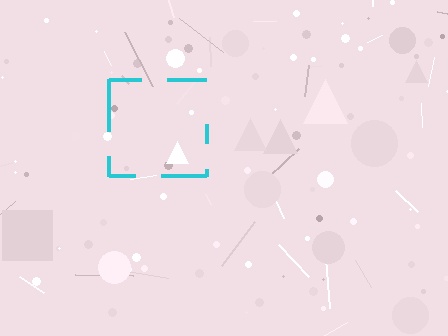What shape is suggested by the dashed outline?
The dashed outline suggests a square.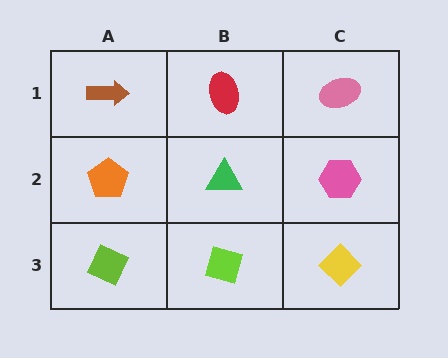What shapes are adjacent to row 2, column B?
A red ellipse (row 1, column B), a lime diamond (row 3, column B), an orange pentagon (row 2, column A), a pink hexagon (row 2, column C).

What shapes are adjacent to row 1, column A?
An orange pentagon (row 2, column A), a red ellipse (row 1, column B).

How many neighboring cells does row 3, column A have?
2.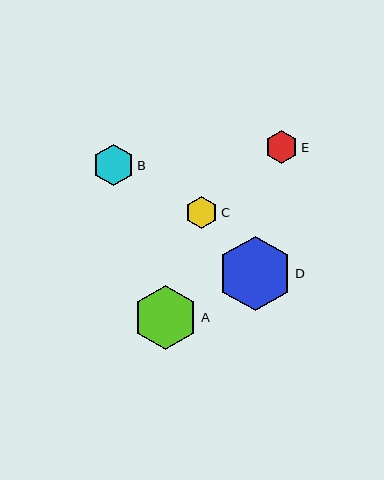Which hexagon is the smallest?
Hexagon E is the smallest with a size of approximately 32 pixels.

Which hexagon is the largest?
Hexagon D is the largest with a size of approximately 75 pixels.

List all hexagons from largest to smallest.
From largest to smallest: D, A, B, C, E.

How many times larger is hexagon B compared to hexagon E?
Hexagon B is approximately 1.3 times the size of hexagon E.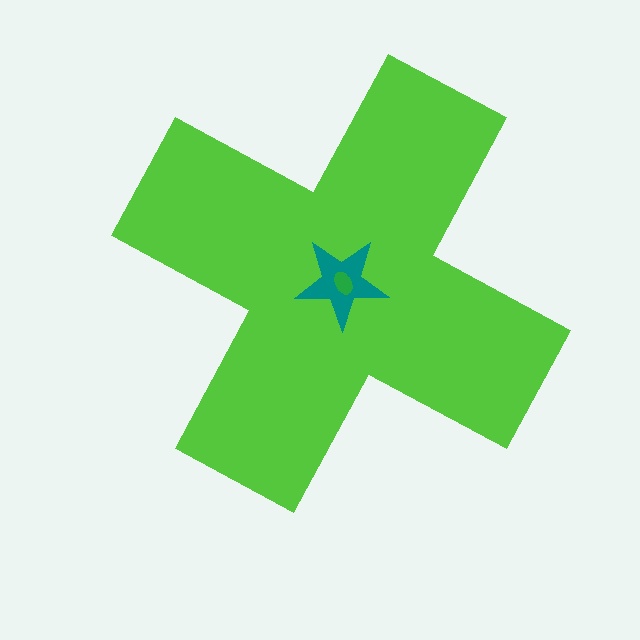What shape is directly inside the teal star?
The green ellipse.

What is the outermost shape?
The lime cross.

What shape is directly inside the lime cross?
The teal star.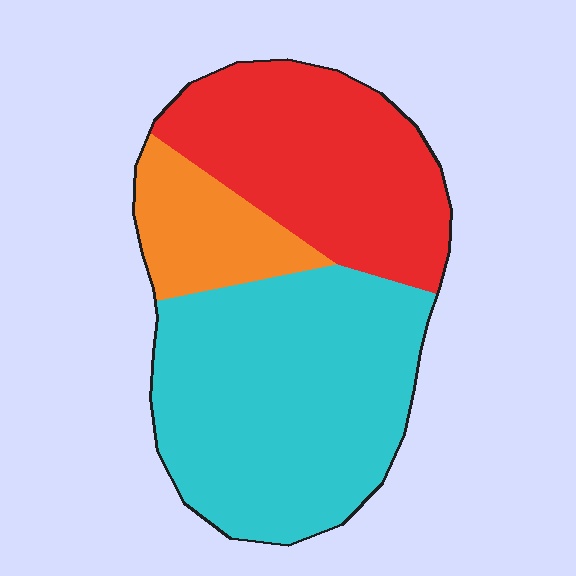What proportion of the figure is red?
Red covers about 35% of the figure.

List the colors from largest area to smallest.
From largest to smallest: cyan, red, orange.